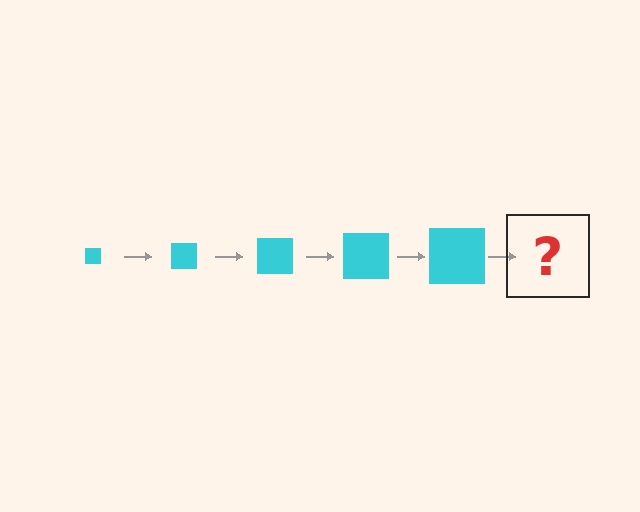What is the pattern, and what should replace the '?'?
The pattern is that the square gets progressively larger each step. The '?' should be a cyan square, larger than the previous one.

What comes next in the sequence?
The next element should be a cyan square, larger than the previous one.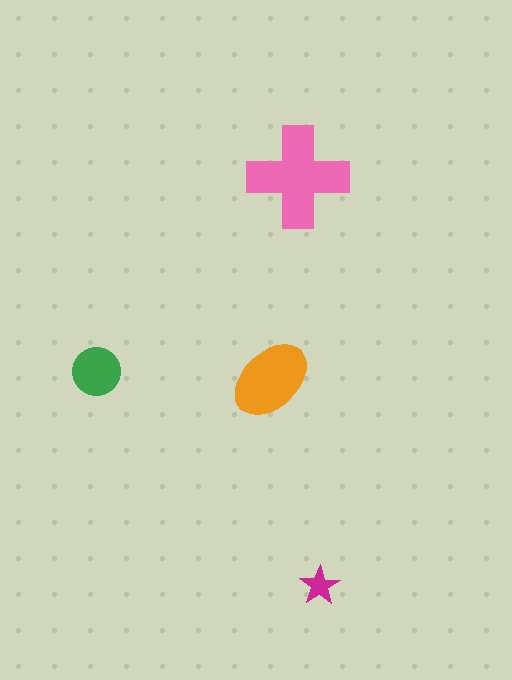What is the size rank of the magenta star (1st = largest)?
4th.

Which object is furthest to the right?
The magenta star is rightmost.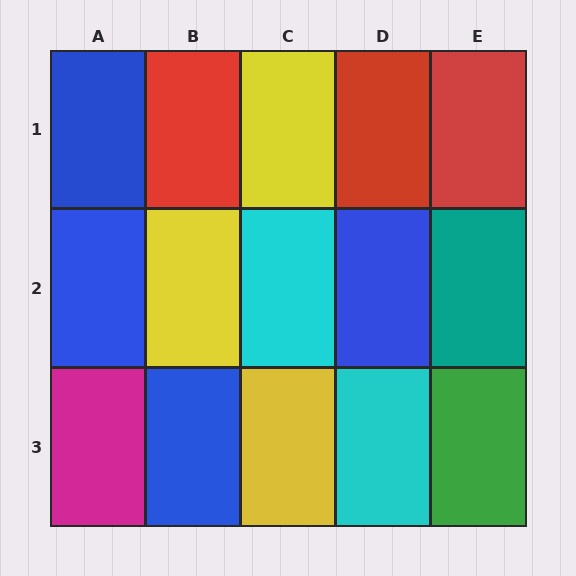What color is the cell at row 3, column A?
Magenta.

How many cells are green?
1 cell is green.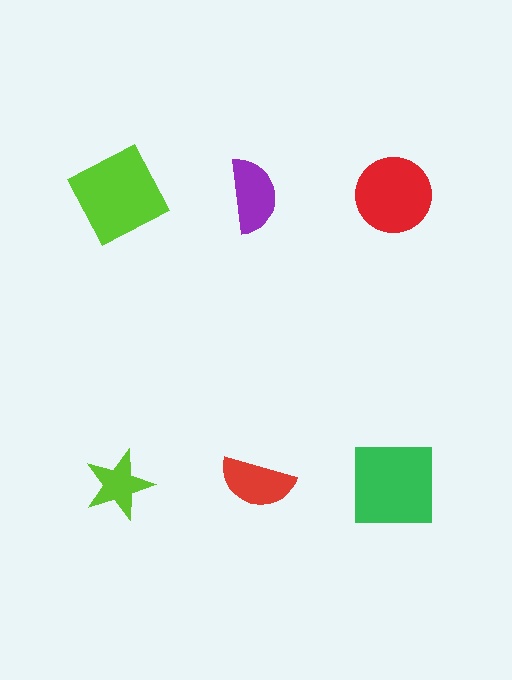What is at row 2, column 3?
A green square.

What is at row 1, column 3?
A red circle.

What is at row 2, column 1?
A lime star.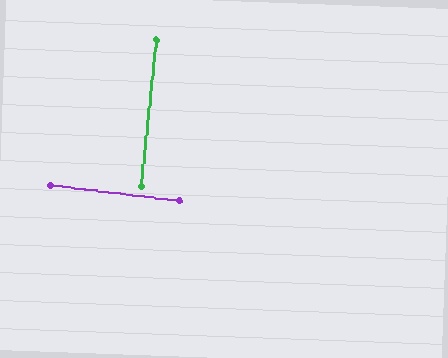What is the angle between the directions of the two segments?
Approximately 89 degrees.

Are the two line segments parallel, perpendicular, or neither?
Perpendicular — they meet at approximately 89°.